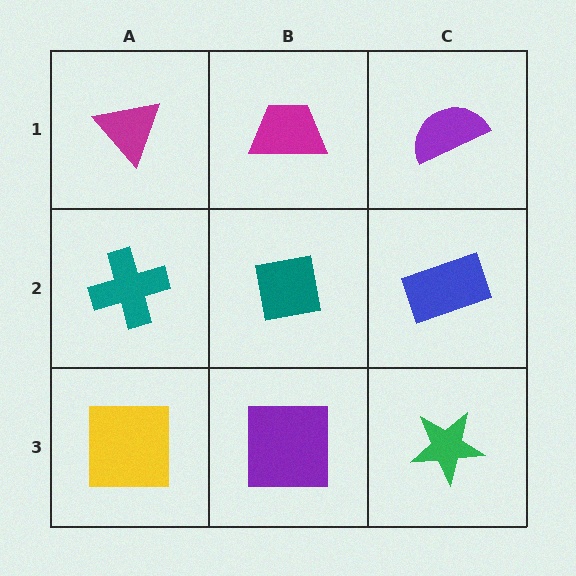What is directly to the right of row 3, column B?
A green star.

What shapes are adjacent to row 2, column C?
A purple semicircle (row 1, column C), a green star (row 3, column C), a teal square (row 2, column B).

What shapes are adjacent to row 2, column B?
A magenta trapezoid (row 1, column B), a purple square (row 3, column B), a teal cross (row 2, column A), a blue rectangle (row 2, column C).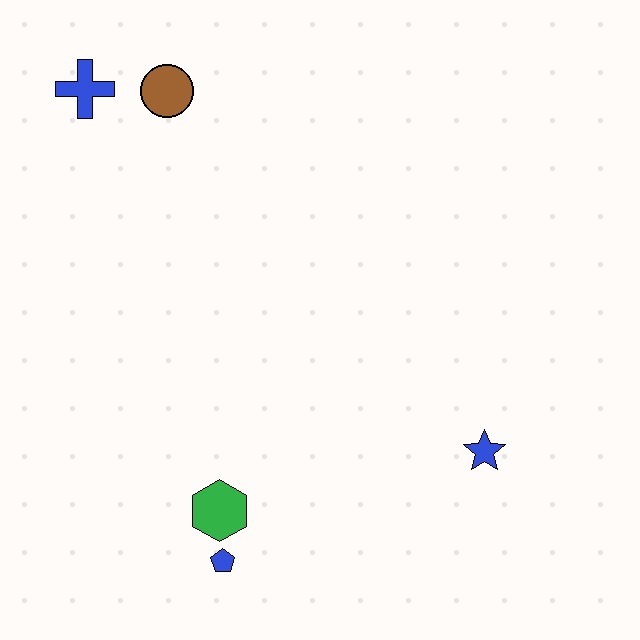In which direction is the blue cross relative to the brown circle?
The blue cross is to the left of the brown circle.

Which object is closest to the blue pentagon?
The green hexagon is closest to the blue pentagon.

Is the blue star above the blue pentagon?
Yes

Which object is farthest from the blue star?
The blue cross is farthest from the blue star.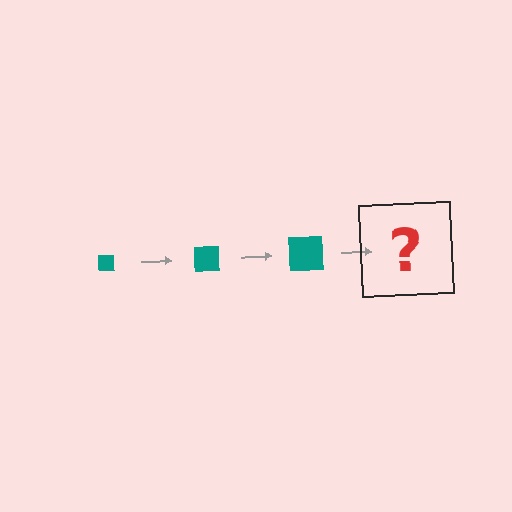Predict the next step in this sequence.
The next step is a teal square, larger than the previous one.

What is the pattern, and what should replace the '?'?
The pattern is that the square gets progressively larger each step. The '?' should be a teal square, larger than the previous one.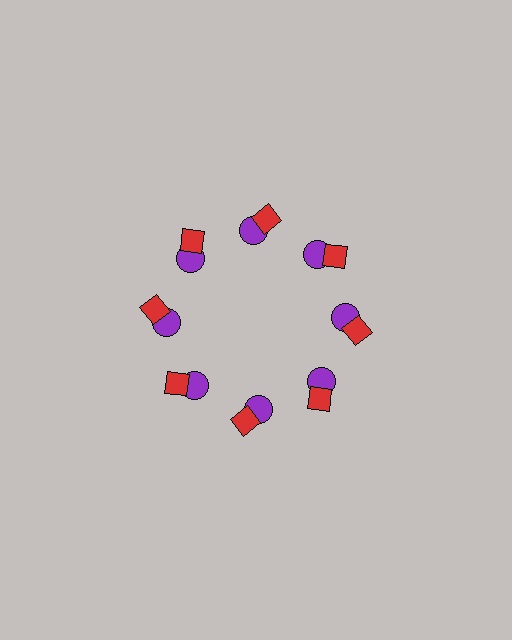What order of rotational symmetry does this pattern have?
This pattern has 8-fold rotational symmetry.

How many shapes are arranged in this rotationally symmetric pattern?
There are 16 shapes, arranged in 8 groups of 2.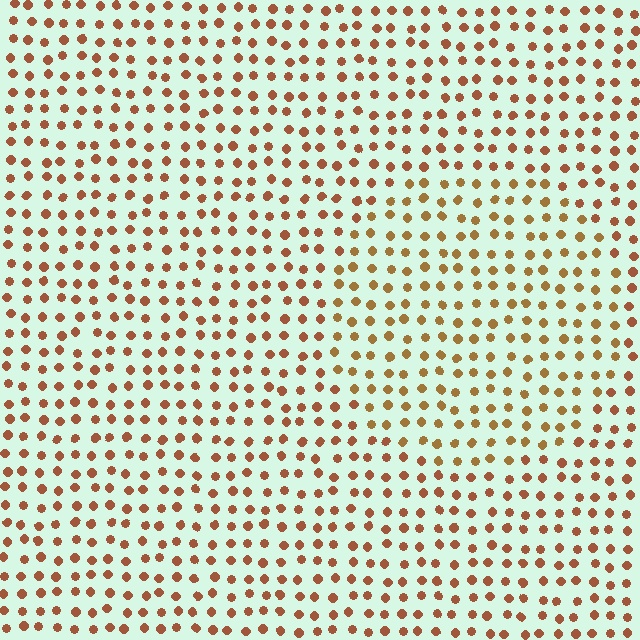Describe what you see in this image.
The image is filled with small brown elements in a uniform arrangement. A circle-shaped region is visible where the elements are tinted to a slightly different hue, forming a subtle color boundary.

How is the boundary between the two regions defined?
The boundary is defined purely by a slight shift in hue (about 19 degrees). Spacing, size, and orientation are identical on both sides.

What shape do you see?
I see a circle.